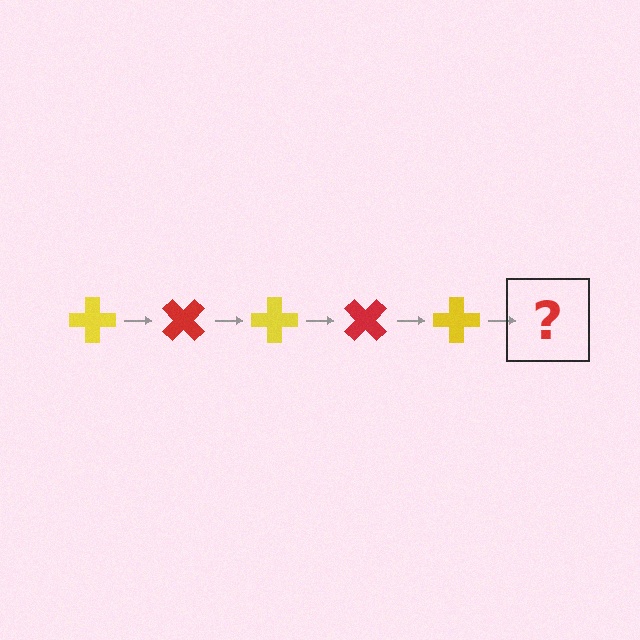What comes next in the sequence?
The next element should be a red cross, rotated 225 degrees from the start.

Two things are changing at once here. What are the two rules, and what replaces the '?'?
The two rules are that it rotates 45 degrees each step and the color cycles through yellow and red. The '?' should be a red cross, rotated 225 degrees from the start.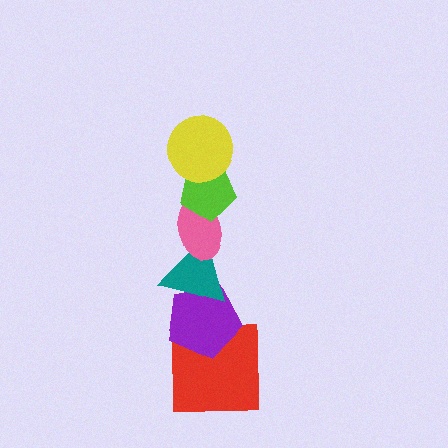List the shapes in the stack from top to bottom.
From top to bottom: the yellow circle, the lime pentagon, the pink ellipse, the teal triangle, the purple pentagon, the red square.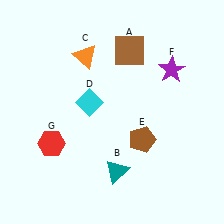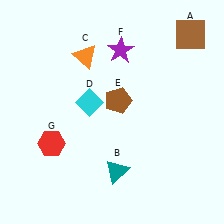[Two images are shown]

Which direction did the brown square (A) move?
The brown square (A) moved right.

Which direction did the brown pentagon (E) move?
The brown pentagon (E) moved up.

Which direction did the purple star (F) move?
The purple star (F) moved left.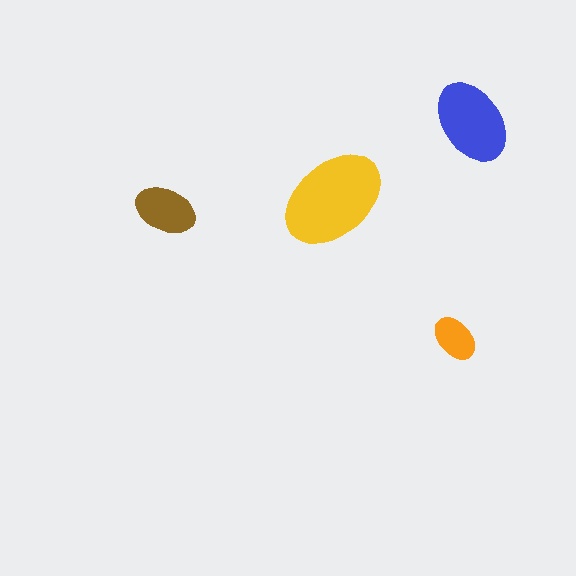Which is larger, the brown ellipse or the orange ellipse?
The brown one.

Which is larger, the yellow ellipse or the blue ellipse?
The yellow one.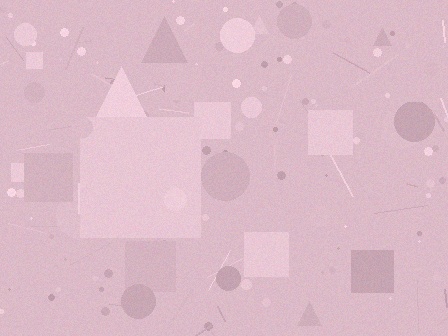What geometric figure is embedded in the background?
A square is embedded in the background.